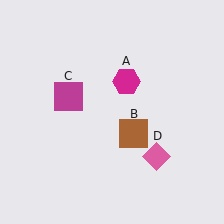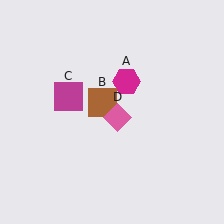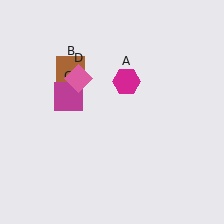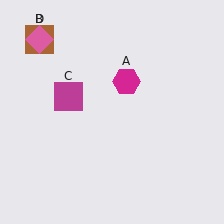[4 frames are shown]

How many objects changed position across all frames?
2 objects changed position: brown square (object B), pink diamond (object D).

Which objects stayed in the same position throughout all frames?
Magenta hexagon (object A) and magenta square (object C) remained stationary.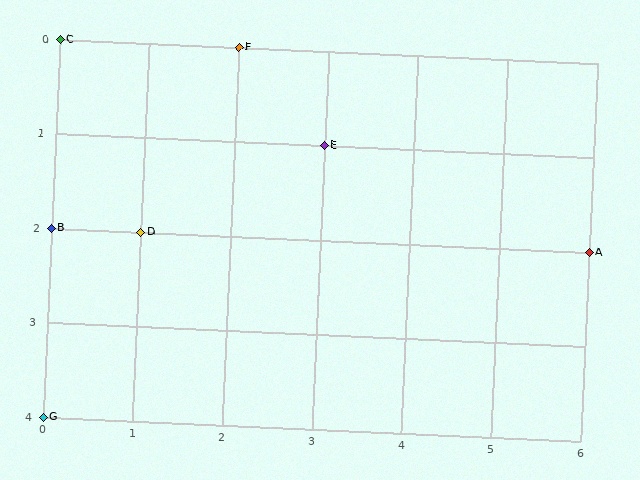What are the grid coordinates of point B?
Point B is at grid coordinates (0, 2).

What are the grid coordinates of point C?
Point C is at grid coordinates (0, 0).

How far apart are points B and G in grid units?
Points B and G are 2 rows apart.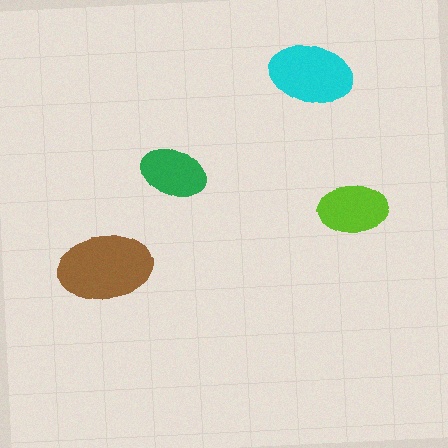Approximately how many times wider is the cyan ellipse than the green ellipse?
About 1.5 times wider.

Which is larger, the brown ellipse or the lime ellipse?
The brown one.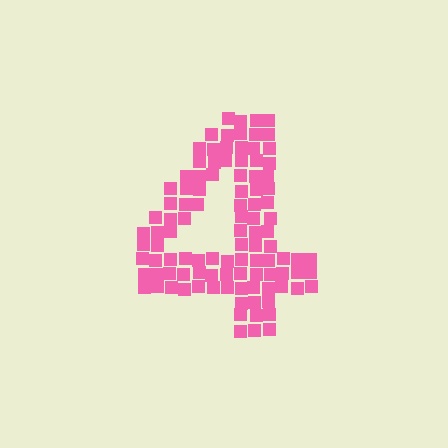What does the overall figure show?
The overall figure shows the digit 4.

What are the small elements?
The small elements are squares.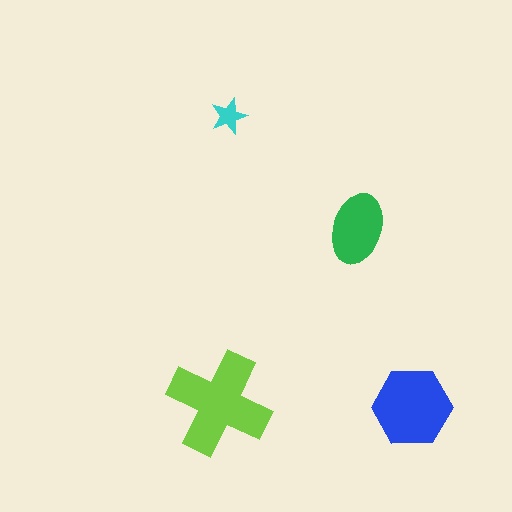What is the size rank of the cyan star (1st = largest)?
4th.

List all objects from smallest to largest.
The cyan star, the green ellipse, the blue hexagon, the lime cross.